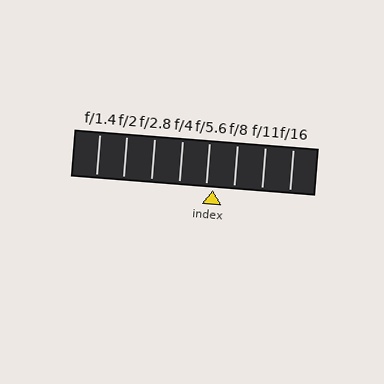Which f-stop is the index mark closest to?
The index mark is closest to f/5.6.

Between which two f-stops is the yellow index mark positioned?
The index mark is between f/5.6 and f/8.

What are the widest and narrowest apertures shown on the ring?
The widest aperture shown is f/1.4 and the narrowest is f/16.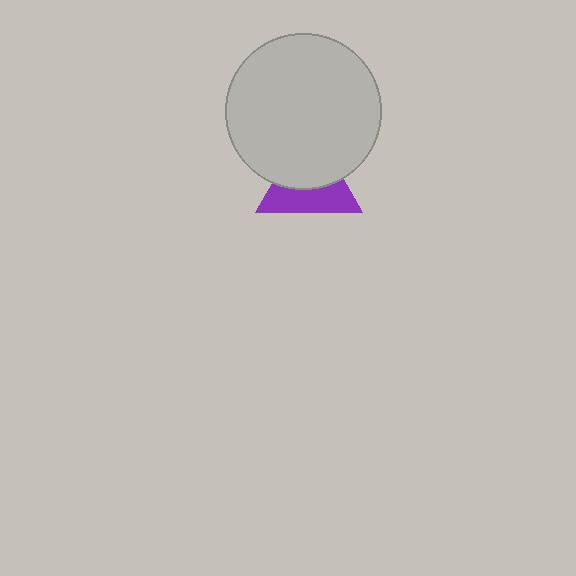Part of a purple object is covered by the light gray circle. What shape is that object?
It is a triangle.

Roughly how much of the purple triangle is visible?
About half of it is visible (roughly 48%).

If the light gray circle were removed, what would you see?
You would see the complete purple triangle.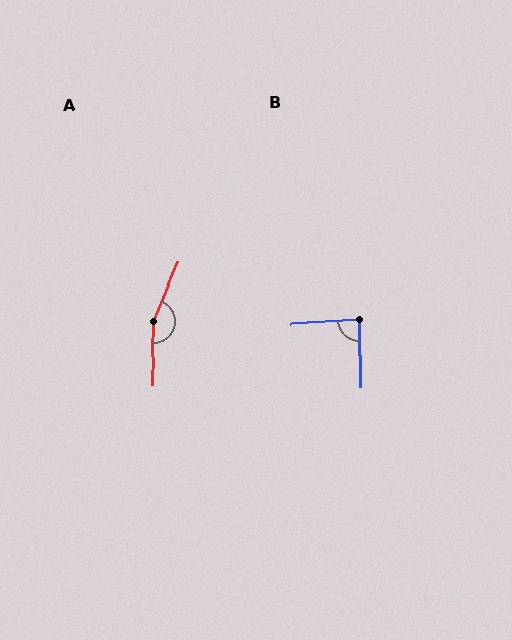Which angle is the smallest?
B, at approximately 86 degrees.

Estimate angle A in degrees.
Approximately 158 degrees.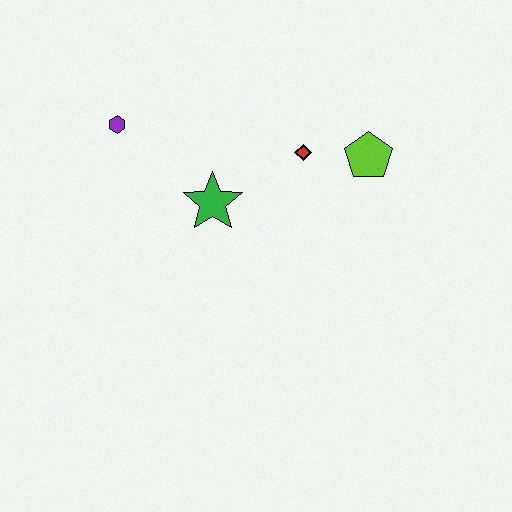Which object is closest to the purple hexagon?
The green star is closest to the purple hexagon.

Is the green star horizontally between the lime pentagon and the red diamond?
No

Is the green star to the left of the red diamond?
Yes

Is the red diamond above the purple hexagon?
No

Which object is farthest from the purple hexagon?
The lime pentagon is farthest from the purple hexagon.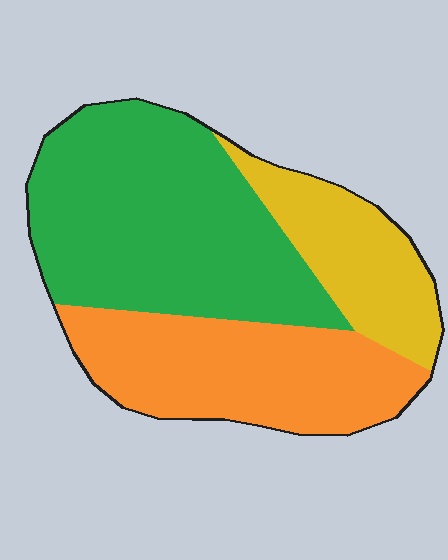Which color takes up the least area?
Yellow, at roughly 20%.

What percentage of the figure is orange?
Orange covers 33% of the figure.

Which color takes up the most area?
Green, at roughly 50%.